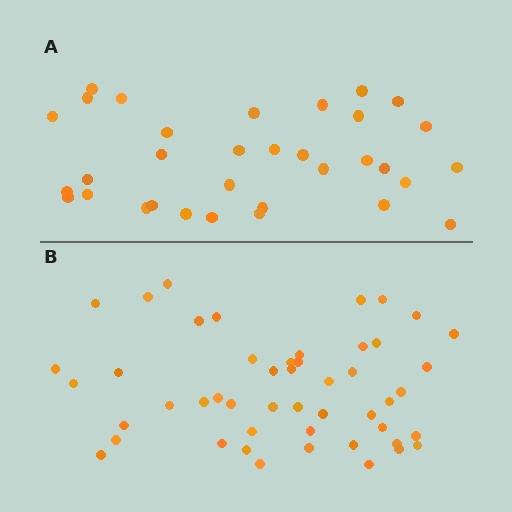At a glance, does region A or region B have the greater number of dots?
Region B (the bottom region) has more dots.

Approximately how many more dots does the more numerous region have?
Region B has approximately 15 more dots than region A.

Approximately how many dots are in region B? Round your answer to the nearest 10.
About 50 dots. (The exact count is 49, which rounds to 50.)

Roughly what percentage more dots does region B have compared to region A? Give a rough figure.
About 50% more.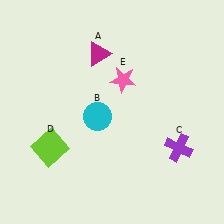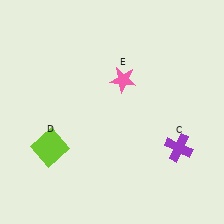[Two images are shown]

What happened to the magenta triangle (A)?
The magenta triangle (A) was removed in Image 2. It was in the top-left area of Image 1.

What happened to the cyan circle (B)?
The cyan circle (B) was removed in Image 2. It was in the bottom-left area of Image 1.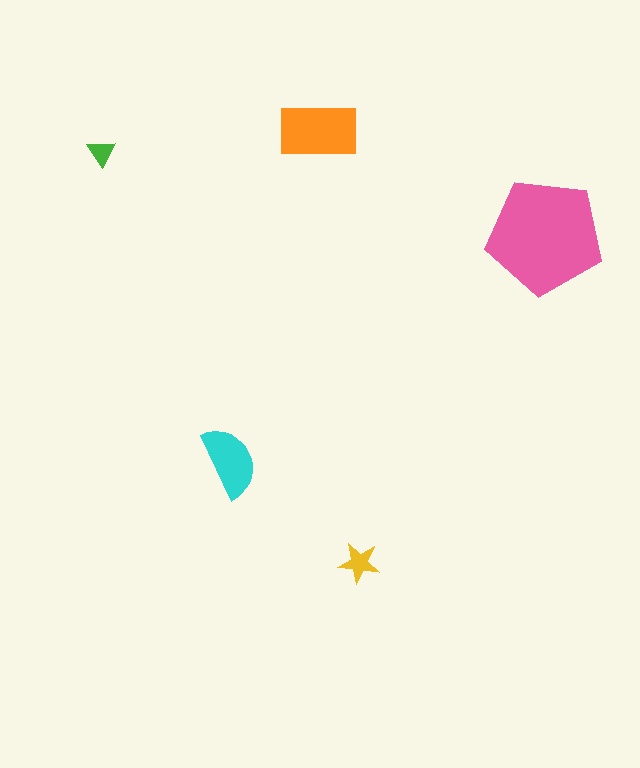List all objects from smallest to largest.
The green triangle, the yellow star, the cyan semicircle, the orange rectangle, the pink pentagon.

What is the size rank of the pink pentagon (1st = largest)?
1st.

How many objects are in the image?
There are 5 objects in the image.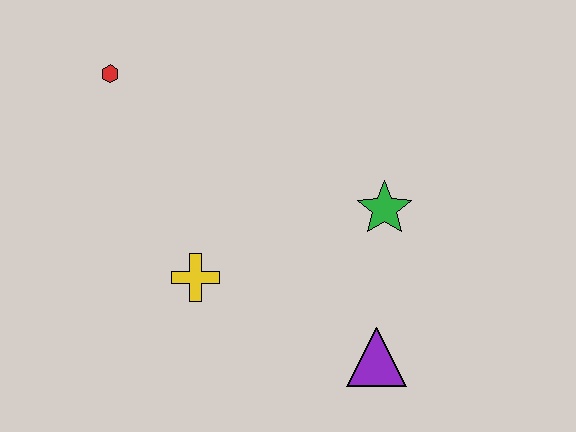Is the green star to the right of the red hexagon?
Yes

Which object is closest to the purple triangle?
The green star is closest to the purple triangle.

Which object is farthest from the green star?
The red hexagon is farthest from the green star.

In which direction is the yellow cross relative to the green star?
The yellow cross is to the left of the green star.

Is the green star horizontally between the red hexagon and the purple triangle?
No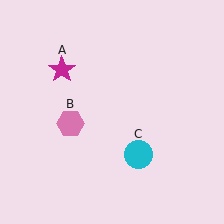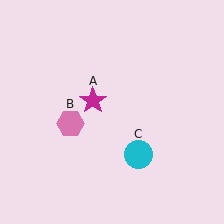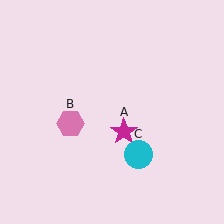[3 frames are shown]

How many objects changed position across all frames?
1 object changed position: magenta star (object A).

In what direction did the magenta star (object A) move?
The magenta star (object A) moved down and to the right.